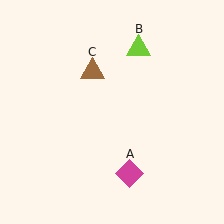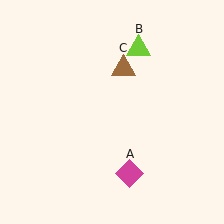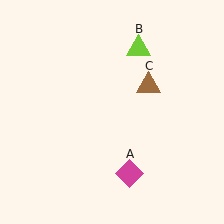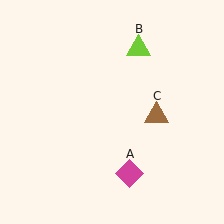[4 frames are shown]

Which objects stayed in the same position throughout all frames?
Magenta diamond (object A) and lime triangle (object B) remained stationary.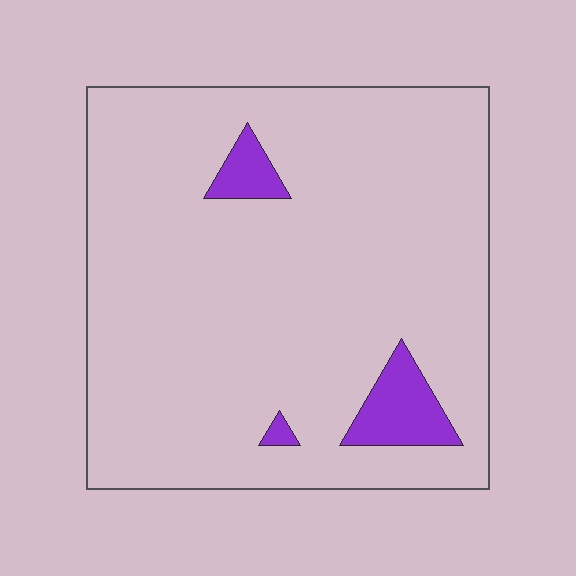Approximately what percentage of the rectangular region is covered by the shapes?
Approximately 5%.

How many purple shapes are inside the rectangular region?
3.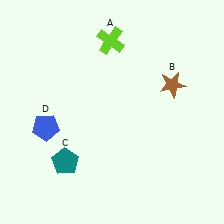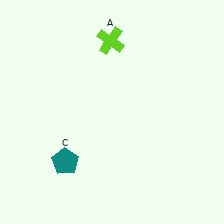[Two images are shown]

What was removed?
The brown star (B), the blue pentagon (D) were removed in Image 2.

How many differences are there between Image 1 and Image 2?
There are 2 differences between the two images.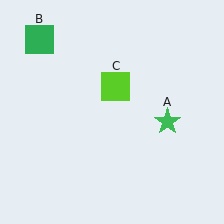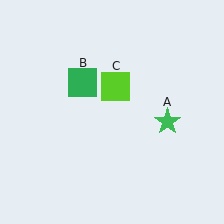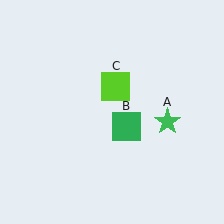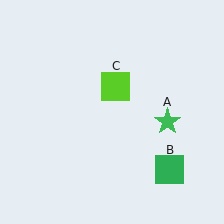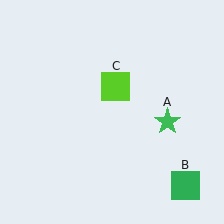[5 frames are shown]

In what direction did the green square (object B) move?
The green square (object B) moved down and to the right.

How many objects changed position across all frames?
1 object changed position: green square (object B).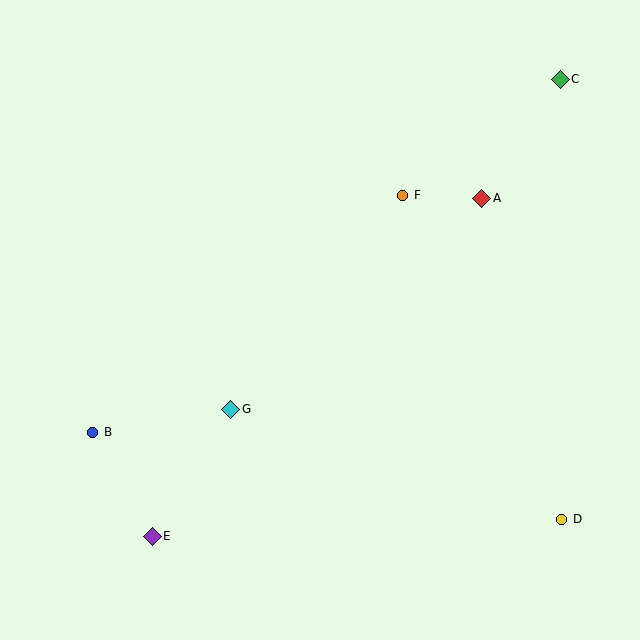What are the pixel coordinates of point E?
Point E is at (152, 536).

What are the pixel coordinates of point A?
Point A is at (482, 198).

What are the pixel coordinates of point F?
Point F is at (403, 195).